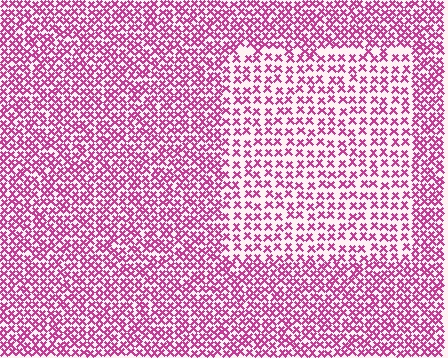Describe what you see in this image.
The image contains small magenta elements arranged at two different densities. A rectangle-shaped region is visible where the elements are less densely packed than the surrounding area.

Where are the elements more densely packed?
The elements are more densely packed outside the rectangle boundary.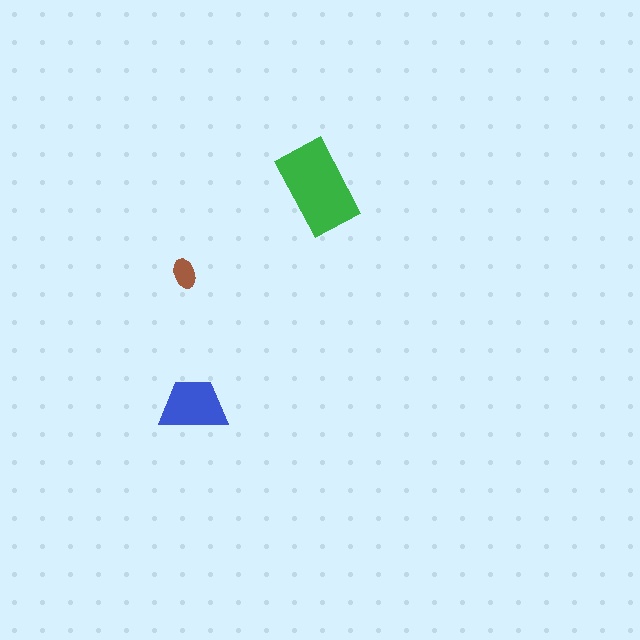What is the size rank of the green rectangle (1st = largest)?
1st.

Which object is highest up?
The green rectangle is topmost.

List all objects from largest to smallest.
The green rectangle, the blue trapezoid, the brown ellipse.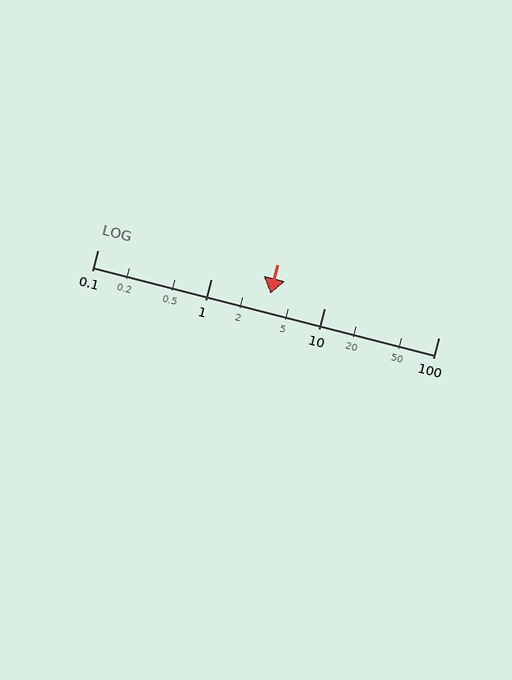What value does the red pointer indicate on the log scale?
The pointer indicates approximately 3.3.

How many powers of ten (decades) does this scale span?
The scale spans 3 decades, from 0.1 to 100.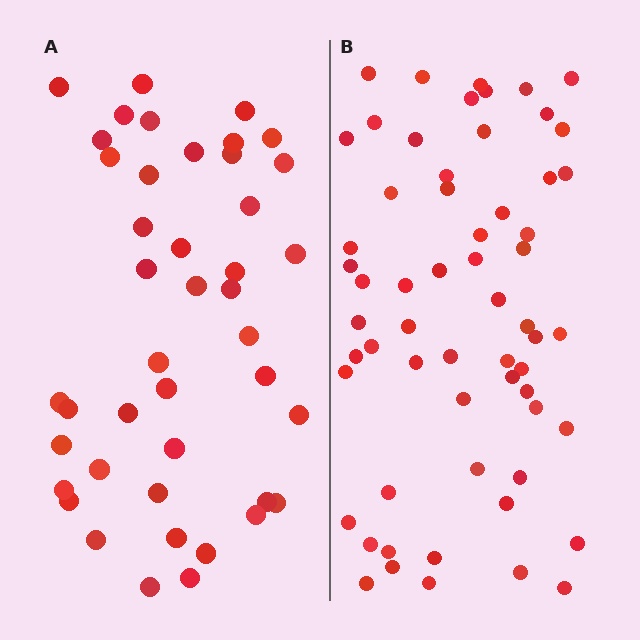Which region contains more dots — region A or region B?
Region B (the right region) has more dots.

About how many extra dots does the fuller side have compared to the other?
Region B has approximately 15 more dots than region A.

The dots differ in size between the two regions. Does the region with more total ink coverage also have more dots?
No. Region A has more total ink coverage because its dots are larger, but region B actually contains more individual dots. Total area can be misleading — the number of items is what matters here.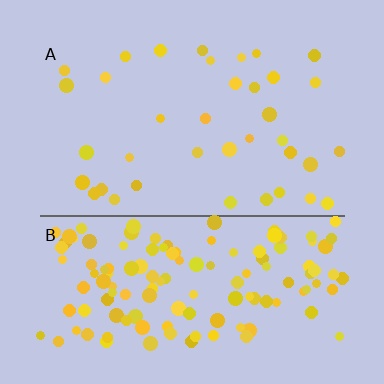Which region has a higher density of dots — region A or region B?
B (the bottom).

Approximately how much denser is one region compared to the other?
Approximately 3.8× — region B over region A.